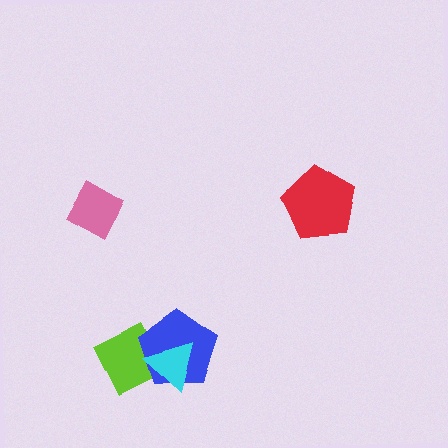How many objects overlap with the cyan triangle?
2 objects overlap with the cyan triangle.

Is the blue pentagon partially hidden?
Yes, it is partially covered by another shape.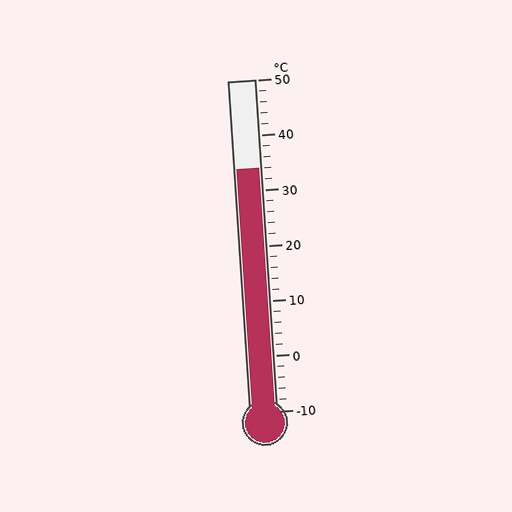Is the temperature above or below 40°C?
The temperature is below 40°C.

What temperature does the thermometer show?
The thermometer shows approximately 34°C.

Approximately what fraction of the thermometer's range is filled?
The thermometer is filled to approximately 75% of its range.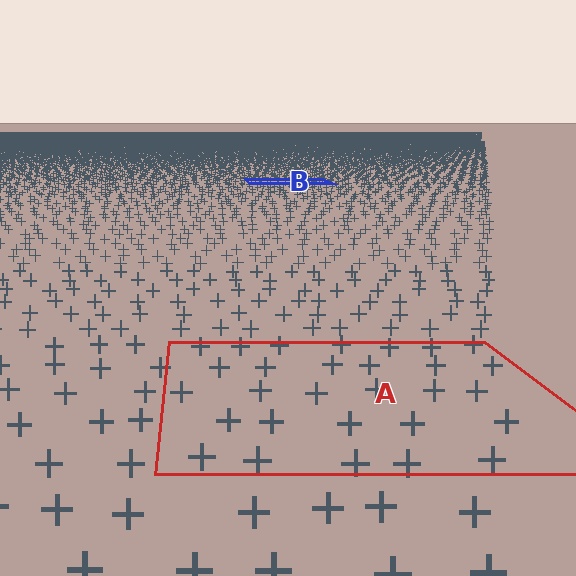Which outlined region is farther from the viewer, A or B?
Region B is farther from the viewer — the texture elements inside it appear smaller and more densely packed.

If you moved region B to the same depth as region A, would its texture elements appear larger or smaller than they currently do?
They would appear larger. At a closer depth, the same texture elements are projected at a bigger on-screen size.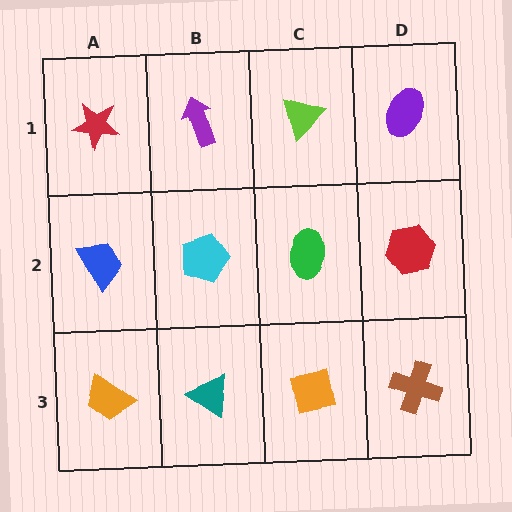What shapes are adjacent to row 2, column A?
A red star (row 1, column A), an orange trapezoid (row 3, column A), a cyan pentagon (row 2, column B).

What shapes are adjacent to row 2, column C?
A lime triangle (row 1, column C), an orange square (row 3, column C), a cyan pentagon (row 2, column B), a red hexagon (row 2, column D).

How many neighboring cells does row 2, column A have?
3.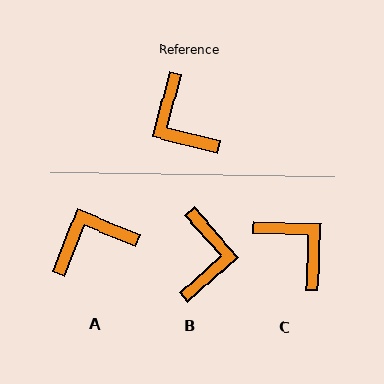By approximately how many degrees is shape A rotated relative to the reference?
Approximately 97 degrees clockwise.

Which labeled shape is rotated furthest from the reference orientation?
C, about 167 degrees away.